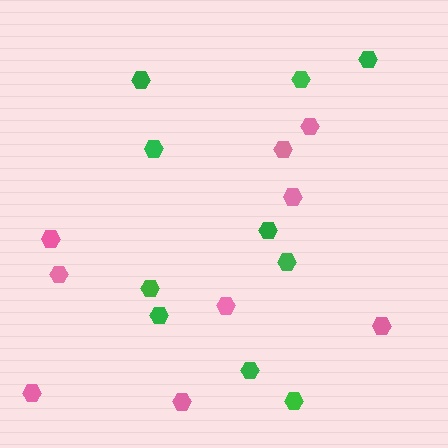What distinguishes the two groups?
There are 2 groups: one group of pink hexagons (9) and one group of green hexagons (10).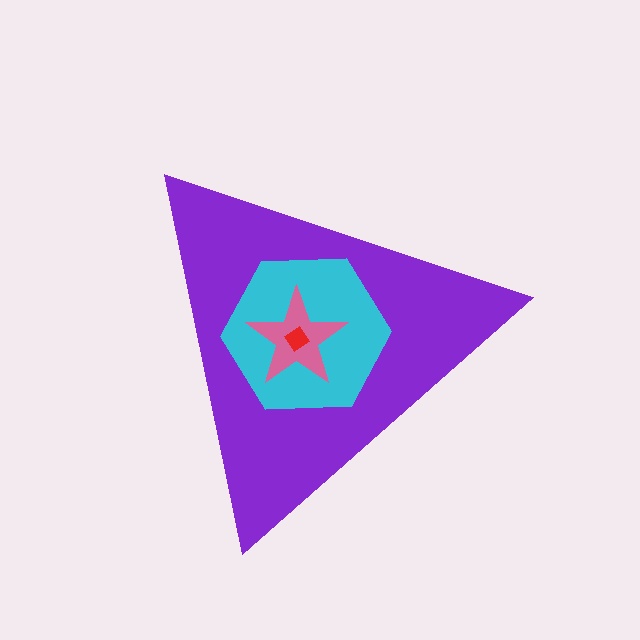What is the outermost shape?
The purple triangle.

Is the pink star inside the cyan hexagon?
Yes.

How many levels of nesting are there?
4.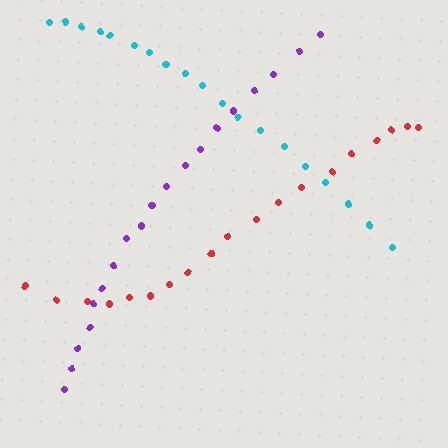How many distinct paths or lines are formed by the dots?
There are 3 distinct paths.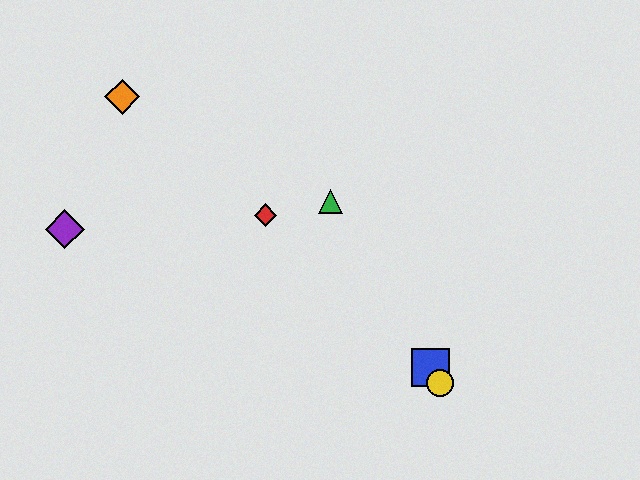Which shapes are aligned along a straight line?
The blue square, the green triangle, the yellow circle are aligned along a straight line.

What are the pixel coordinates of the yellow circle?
The yellow circle is at (440, 383).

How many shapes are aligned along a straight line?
3 shapes (the blue square, the green triangle, the yellow circle) are aligned along a straight line.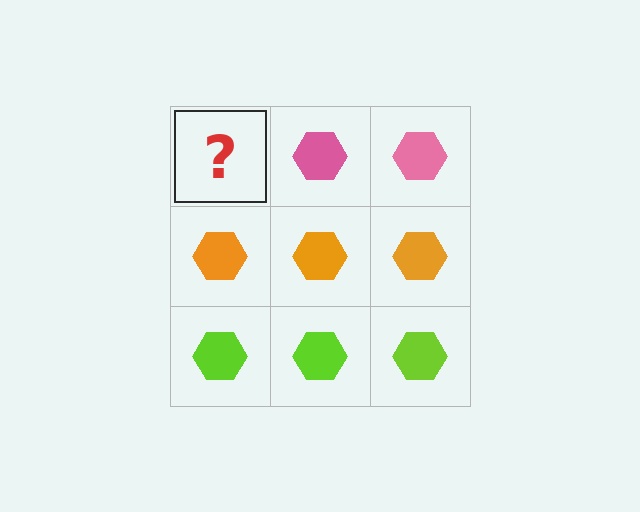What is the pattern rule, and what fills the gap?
The rule is that each row has a consistent color. The gap should be filled with a pink hexagon.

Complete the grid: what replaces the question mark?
The question mark should be replaced with a pink hexagon.